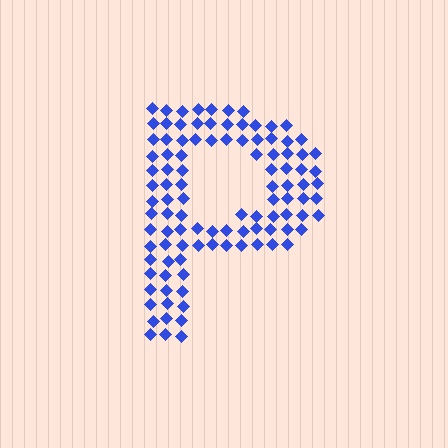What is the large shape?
The large shape is the letter P.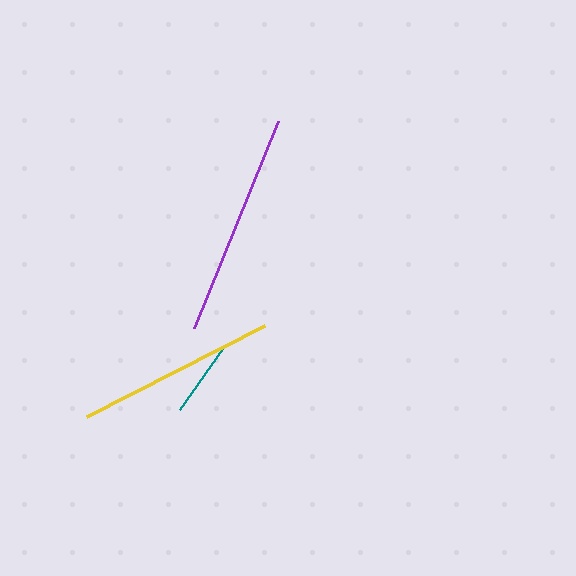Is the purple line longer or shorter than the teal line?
The purple line is longer than the teal line.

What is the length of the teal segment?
The teal segment is approximately 75 pixels long.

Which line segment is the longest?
The purple line is the longest at approximately 223 pixels.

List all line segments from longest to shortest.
From longest to shortest: purple, yellow, teal.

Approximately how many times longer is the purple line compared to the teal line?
The purple line is approximately 3.0 times the length of the teal line.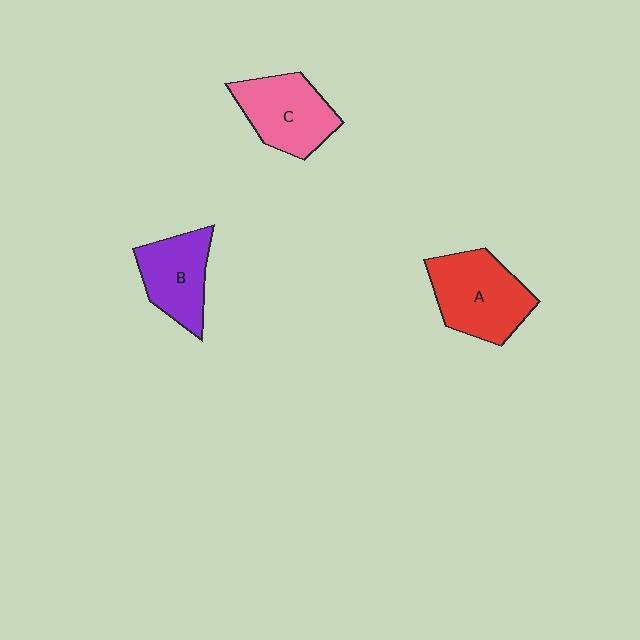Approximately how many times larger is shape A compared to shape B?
Approximately 1.3 times.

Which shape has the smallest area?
Shape B (purple).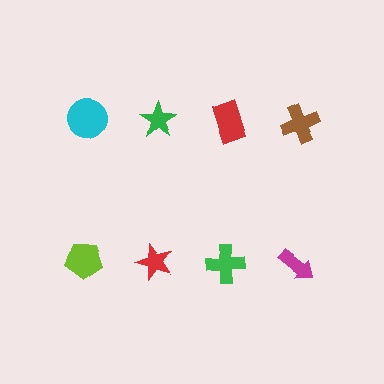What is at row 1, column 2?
A green star.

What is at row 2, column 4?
A magenta arrow.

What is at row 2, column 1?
A lime pentagon.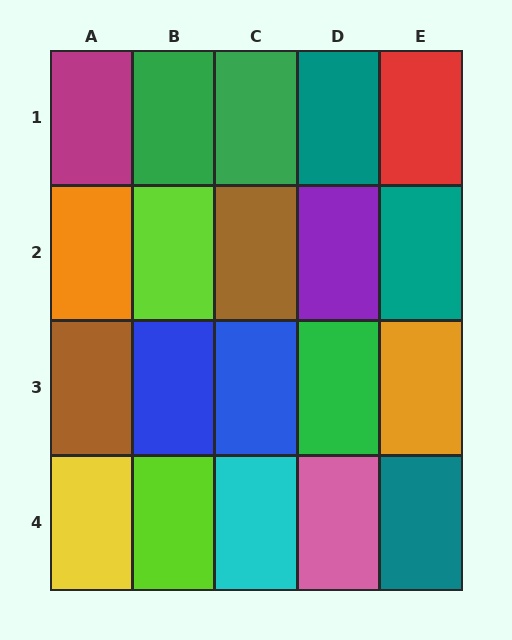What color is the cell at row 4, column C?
Cyan.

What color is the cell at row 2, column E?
Teal.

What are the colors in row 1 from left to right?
Magenta, green, green, teal, red.